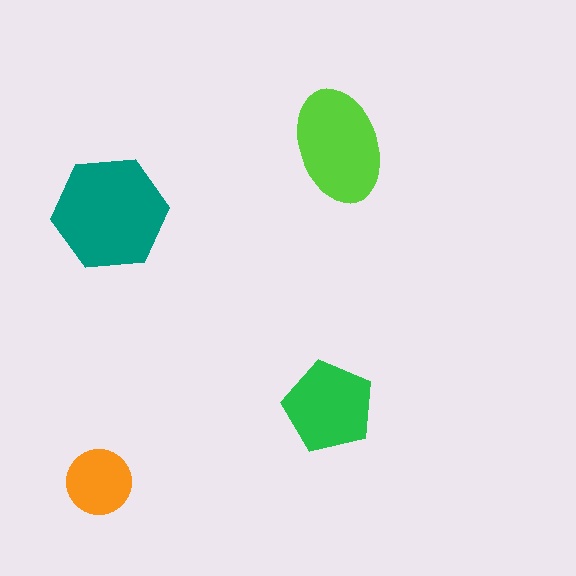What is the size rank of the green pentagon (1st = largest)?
3rd.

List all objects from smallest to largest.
The orange circle, the green pentagon, the lime ellipse, the teal hexagon.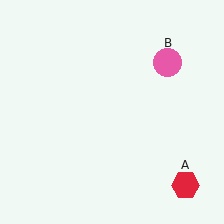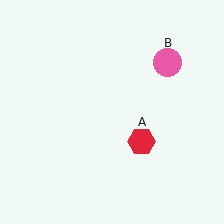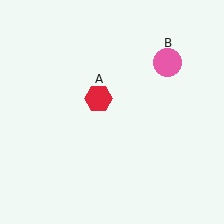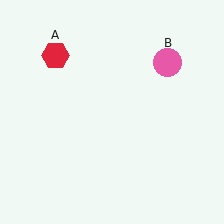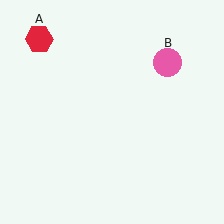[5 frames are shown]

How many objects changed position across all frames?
1 object changed position: red hexagon (object A).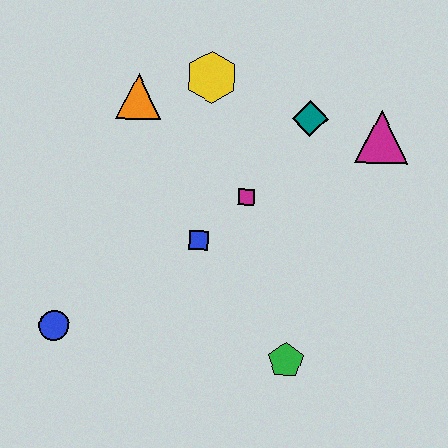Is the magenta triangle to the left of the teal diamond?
No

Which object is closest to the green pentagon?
The blue square is closest to the green pentagon.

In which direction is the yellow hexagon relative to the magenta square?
The yellow hexagon is above the magenta square.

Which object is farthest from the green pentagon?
The orange triangle is farthest from the green pentagon.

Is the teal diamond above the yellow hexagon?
No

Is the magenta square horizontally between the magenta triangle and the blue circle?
Yes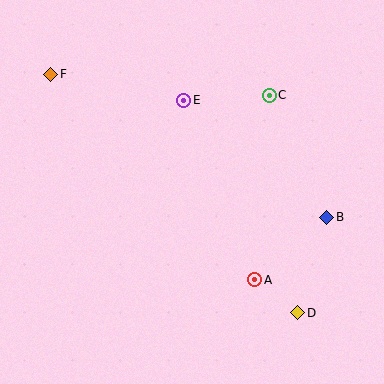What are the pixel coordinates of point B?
Point B is at (327, 217).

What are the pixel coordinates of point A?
Point A is at (255, 280).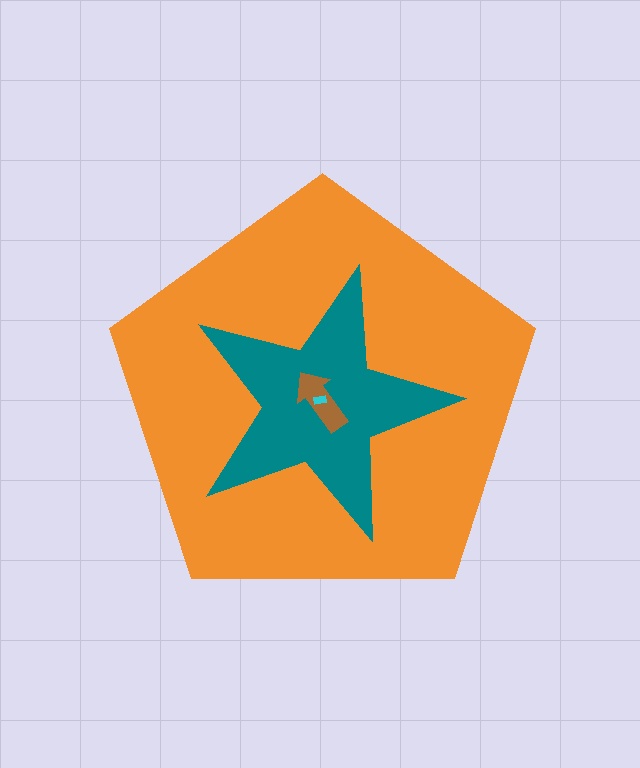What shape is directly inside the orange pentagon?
The teal star.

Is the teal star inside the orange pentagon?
Yes.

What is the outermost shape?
The orange pentagon.